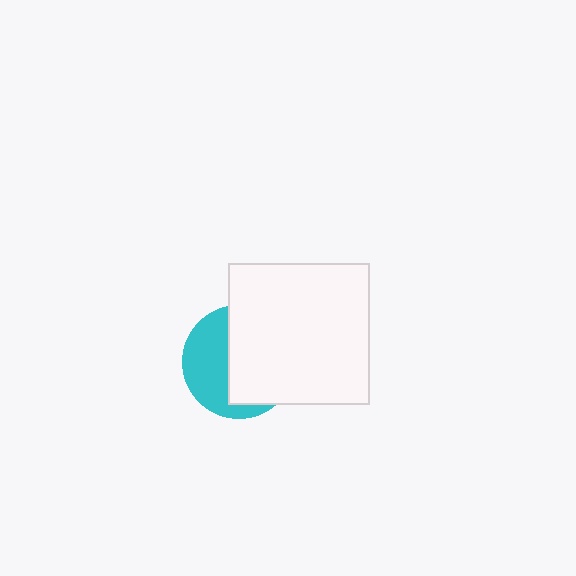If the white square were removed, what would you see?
You would see the complete cyan circle.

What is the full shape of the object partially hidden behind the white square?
The partially hidden object is a cyan circle.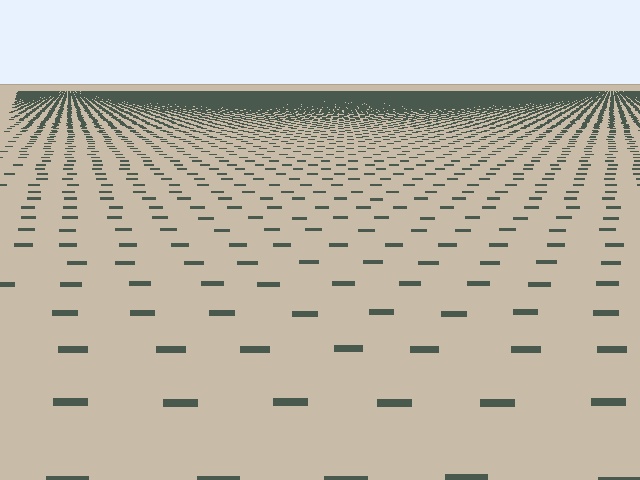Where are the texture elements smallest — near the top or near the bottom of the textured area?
Near the top.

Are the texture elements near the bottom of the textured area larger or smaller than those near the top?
Larger. Near the bottom, elements are closer to the viewer and appear at a bigger on-screen size.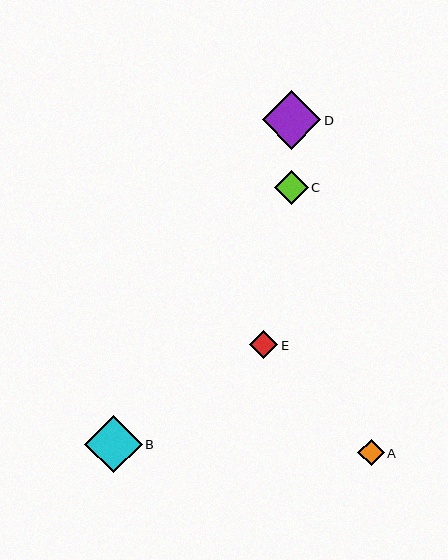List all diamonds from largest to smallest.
From largest to smallest: D, B, C, E, A.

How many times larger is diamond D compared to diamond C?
Diamond D is approximately 1.7 times the size of diamond C.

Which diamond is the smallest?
Diamond A is the smallest with a size of approximately 26 pixels.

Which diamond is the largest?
Diamond D is the largest with a size of approximately 58 pixels.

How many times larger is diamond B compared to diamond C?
Diamond B is approximately 1.7 times the size of diamond C.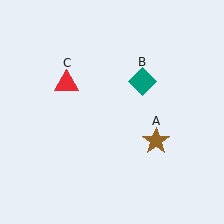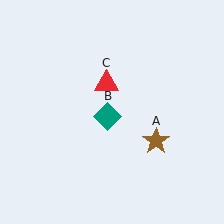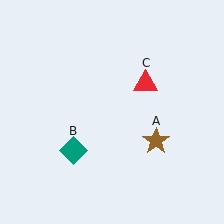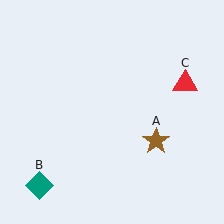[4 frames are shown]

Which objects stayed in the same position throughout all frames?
Brown star (object A) remained stationary.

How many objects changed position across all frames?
2 objects changed position: teal diamond (object B), red triangle (object C).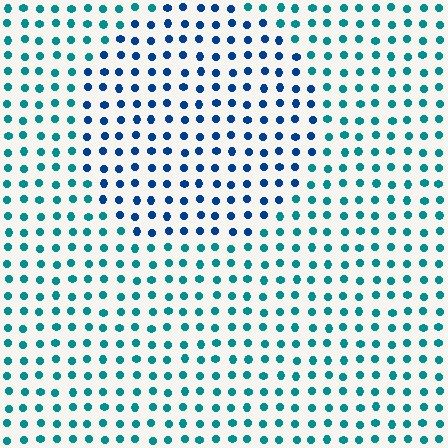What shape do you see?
I see a circle.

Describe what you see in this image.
The image is filled with small teal elements in a uniform arrangement. A circle-shaped region is visible where the elements are tinted to a slightly different hue, forming a subtle color boundary.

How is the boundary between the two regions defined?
The boundary is defined purely by a slight shift in hue (about 36 degrees). Spacing, size, and orientation are identical on both sides.